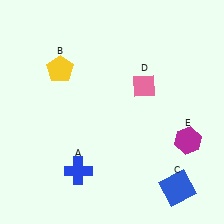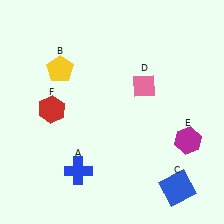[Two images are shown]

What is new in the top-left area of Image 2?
A red hexagon (F) was added in the top-left area of Image 2.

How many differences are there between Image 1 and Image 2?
There is 1 difference between the two images.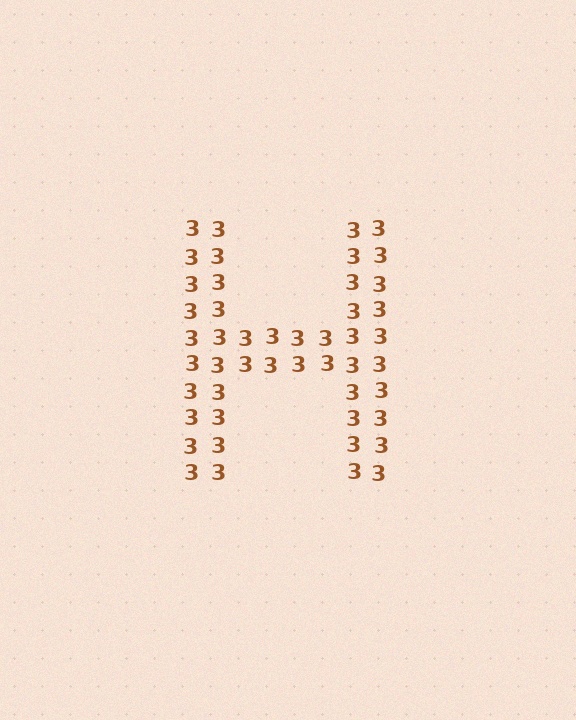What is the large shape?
The large shape is the letter H.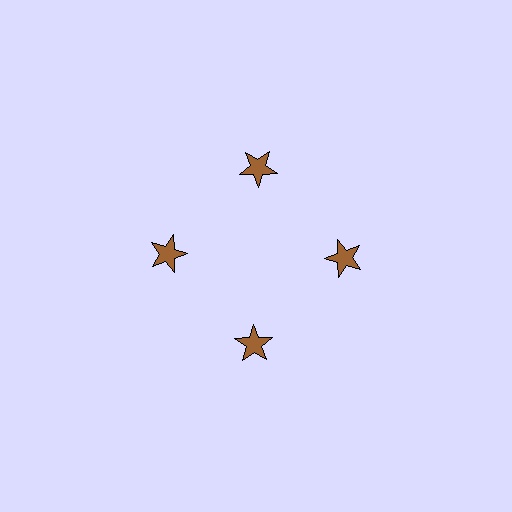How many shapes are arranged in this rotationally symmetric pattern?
There are 4 shapes, arranged in 4 groups of 1.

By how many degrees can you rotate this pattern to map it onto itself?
The pattern maps onto itself every 90 degrees of rotation.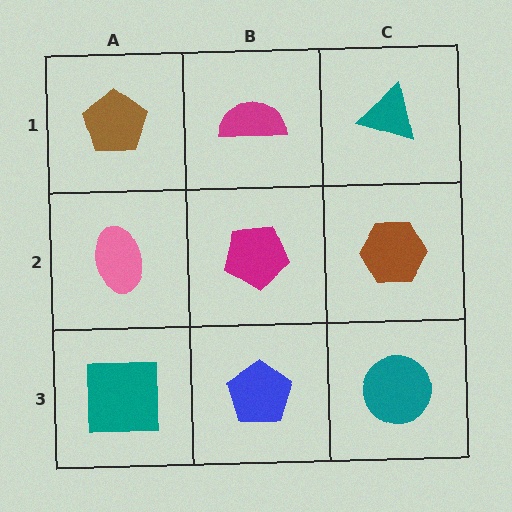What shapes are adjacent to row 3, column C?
A brown hexagon (row 2, column C), a blue pentagon (row 3, column B).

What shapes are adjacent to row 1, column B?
A magenta pentagon (row 2, column B), a brown pentagon (row 1, column A), a teal triangle (row 1, column C).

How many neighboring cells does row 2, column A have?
3.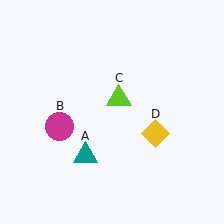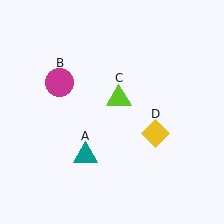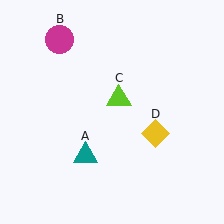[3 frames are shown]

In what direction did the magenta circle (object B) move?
The magenta circle (object B) moved up.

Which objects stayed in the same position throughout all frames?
Teal triangle (object A) and lime triangle (object C) and yellow diamond (object D) remained stationary.